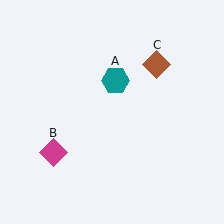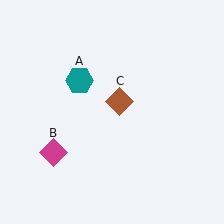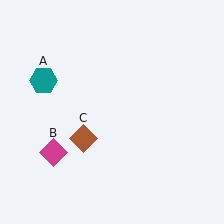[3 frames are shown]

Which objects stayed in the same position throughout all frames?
Magenta diamond (object B) remained stationary.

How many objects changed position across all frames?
2 objects changed position: teal hexagon (object A), brown diamond (object C).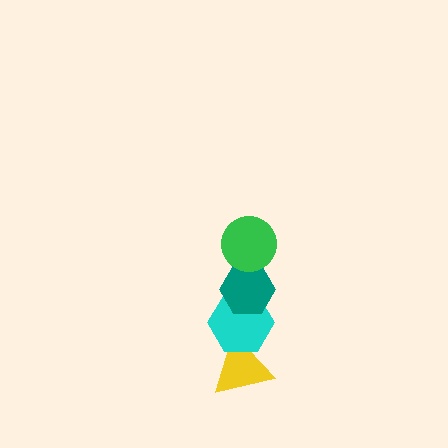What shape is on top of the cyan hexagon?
The teal hexagon is on top of the cyan hexagon.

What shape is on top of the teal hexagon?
The green circle is on top of the teal hexagon.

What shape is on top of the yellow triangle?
The cyan hexagon is on top of the yellow triangle.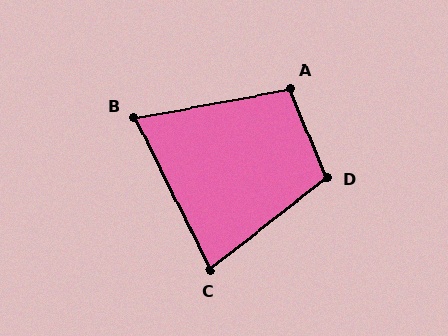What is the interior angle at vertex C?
Approximately 78 degrees (acute).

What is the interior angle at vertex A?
Approximately 102 degrees (obtuse).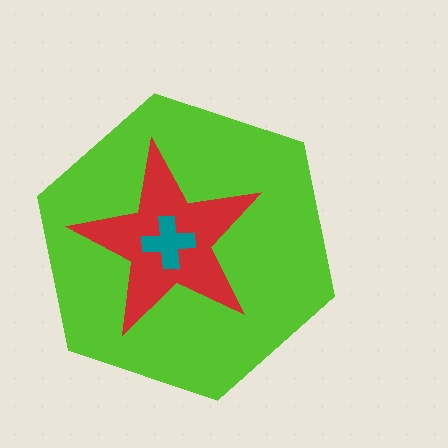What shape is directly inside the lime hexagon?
The red star.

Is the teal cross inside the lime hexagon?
Yes.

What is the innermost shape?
The teal cross.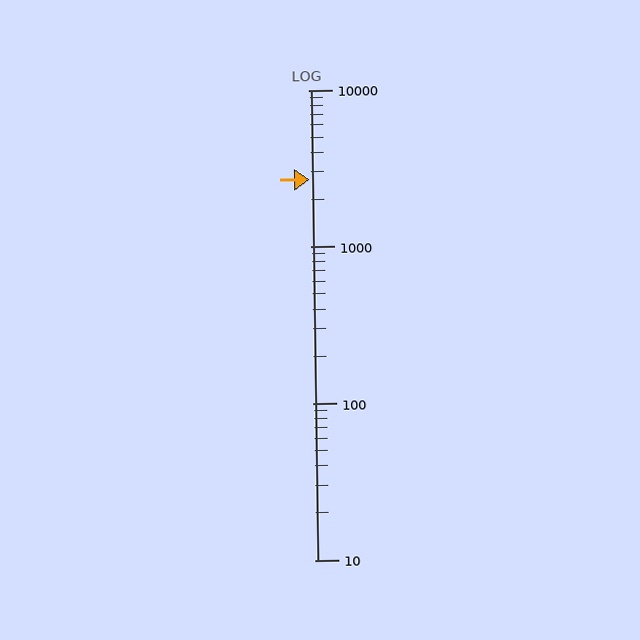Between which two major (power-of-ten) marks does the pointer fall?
The pointer is between 1000 and 10000.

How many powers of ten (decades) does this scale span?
The scale spans 3 decades, from 10 to 10000.